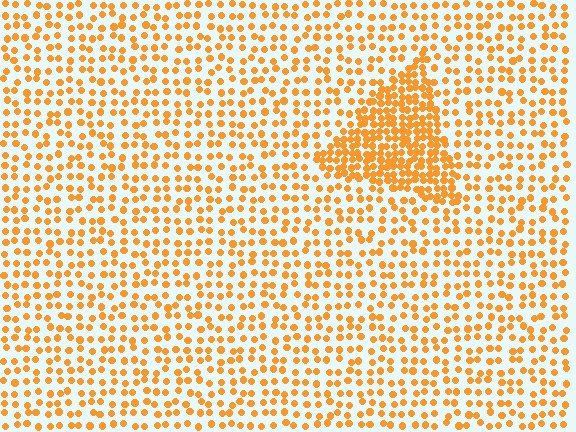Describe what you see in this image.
The image contains small orange elements arranged at two different densities. A triangle-shaped region is visible where the elements are more densely packed than the surrounding area.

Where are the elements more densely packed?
The elements are more densely packed inside the triangle boundary.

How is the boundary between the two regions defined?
The boundary is defined by a change in element density (approximately 2.3x ratio). All elements are the same color, size, and shape.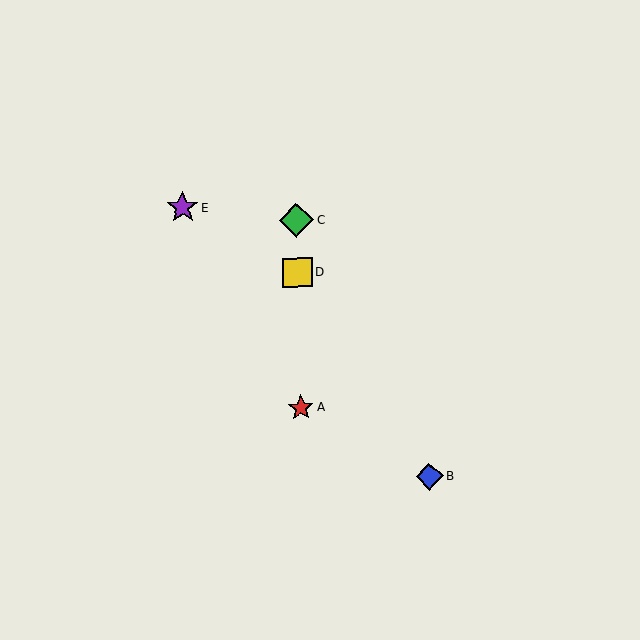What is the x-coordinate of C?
Object C is at x≈296.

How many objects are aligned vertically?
3 objects (A, C, D) are aligned vertically.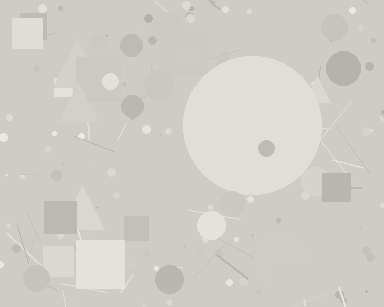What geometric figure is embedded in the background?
A circle is embedded in the background.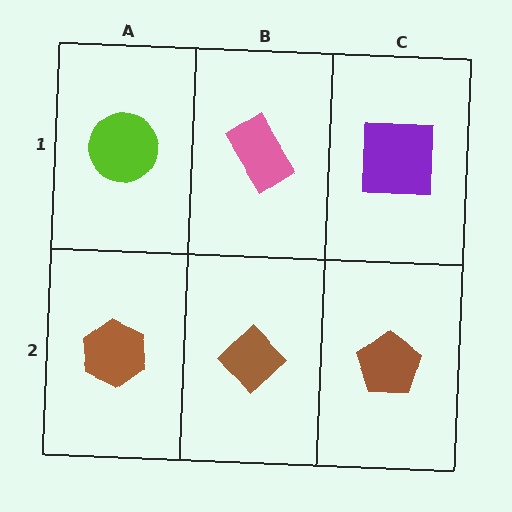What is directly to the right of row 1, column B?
A purple square.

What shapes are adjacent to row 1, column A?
A brown hexagon (row 2, column A), a pink rectangle (row 1, column B).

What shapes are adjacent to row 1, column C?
A brown pentagon (row 2, column C), a pink rectangle (row 1, column B).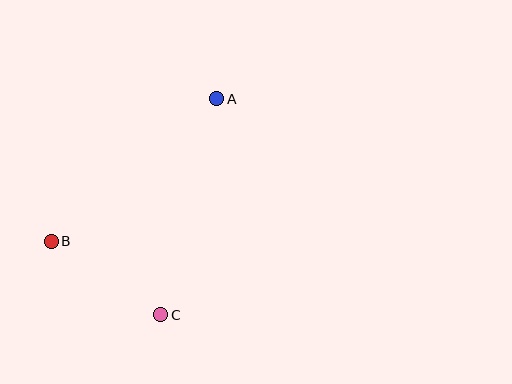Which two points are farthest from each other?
Points A and C are farthest from each other.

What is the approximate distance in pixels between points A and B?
The distance between A and B is approximately 218 pixels.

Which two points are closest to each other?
Points B and C are closest to each other.